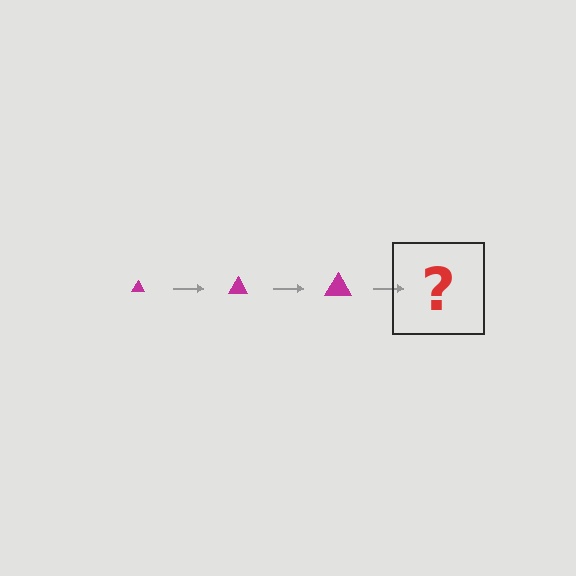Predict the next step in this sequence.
The next step is a magenta triangle, larger than the previous one.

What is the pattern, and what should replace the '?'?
The pattern is that the triangle gets progressively larger each step. The '?' should be a magenta triangle, larger than the previous one.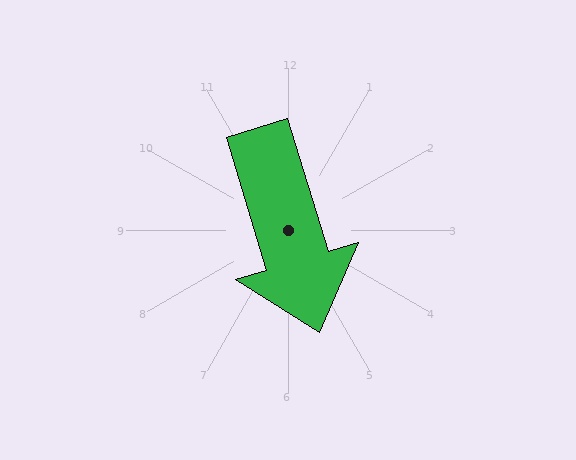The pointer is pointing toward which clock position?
Roughly 5 o'clock.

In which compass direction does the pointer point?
South.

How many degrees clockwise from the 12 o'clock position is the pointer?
Approximately 163 degrees.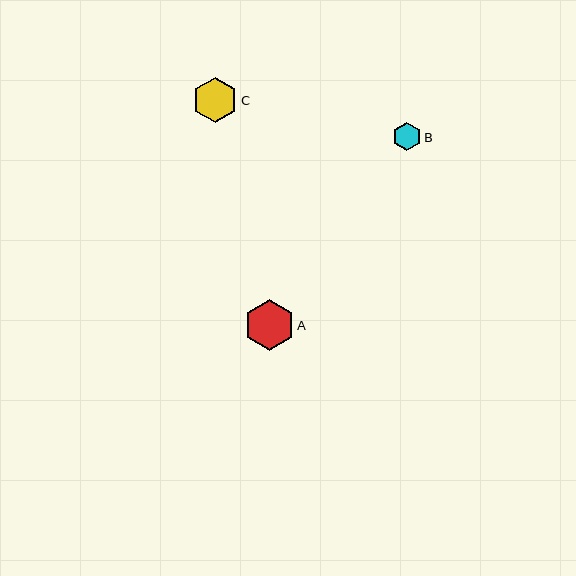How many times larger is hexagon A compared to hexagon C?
Hexagon A is approximately 1.1 times the size of hexagon C.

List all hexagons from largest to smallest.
From largest to smallest: A, C, B.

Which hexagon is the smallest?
Hexagon B is the smallest with a size of approximately 28 pixels.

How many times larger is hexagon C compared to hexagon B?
Hexagon C is approximately 1.6 times the size of hexagon B.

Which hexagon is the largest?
Hexagon A is the largest with a size of approximately 51 pixels.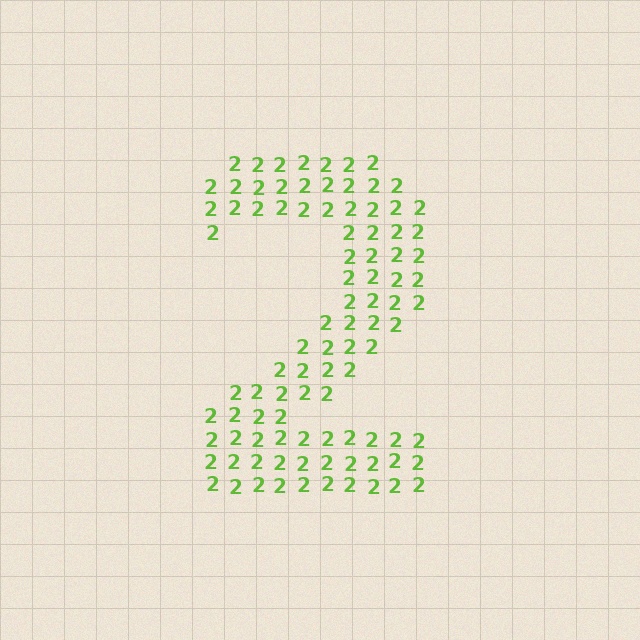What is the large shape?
The large shape is the digit 2.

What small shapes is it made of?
It is made of small digit 2's.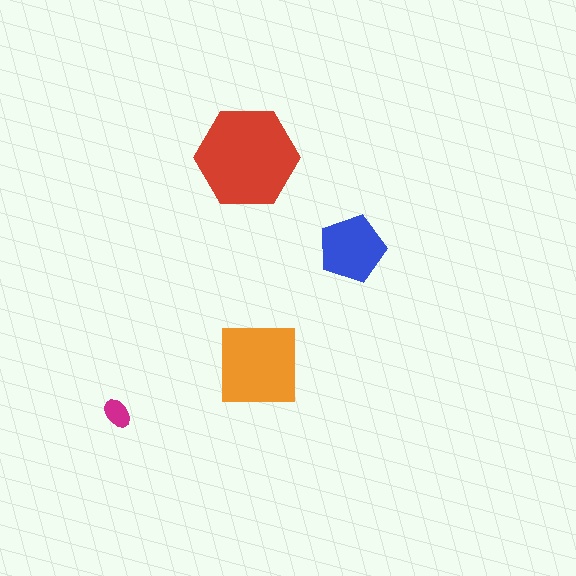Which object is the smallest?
The magenta ellipse.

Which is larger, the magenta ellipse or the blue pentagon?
The blue pentagon.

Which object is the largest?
The red hexagon.